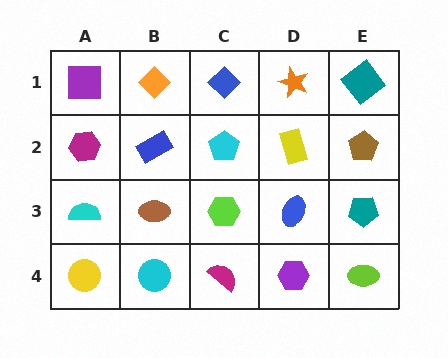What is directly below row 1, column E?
A brown pentagon.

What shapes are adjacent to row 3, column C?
A cyan pentagon (row 2, column C), a magenta semicircle (row 4, column C), a brown ellipse (row 3, column B), a blue ellipse (row 3, column D).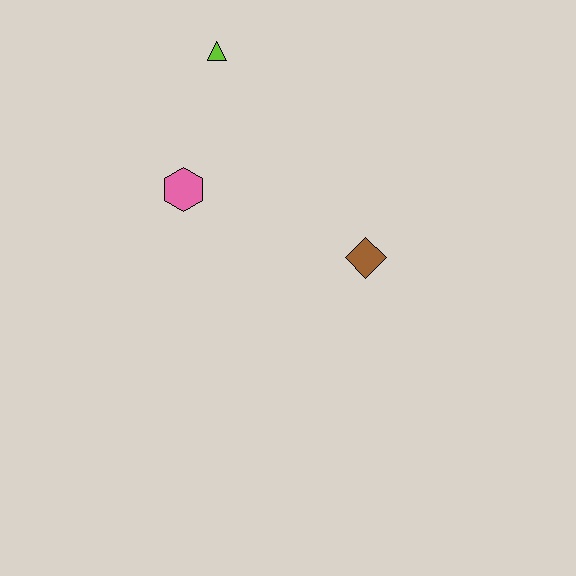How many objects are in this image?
There are 3 objects.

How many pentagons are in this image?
There are no pentagons.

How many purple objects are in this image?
There are no purple objects.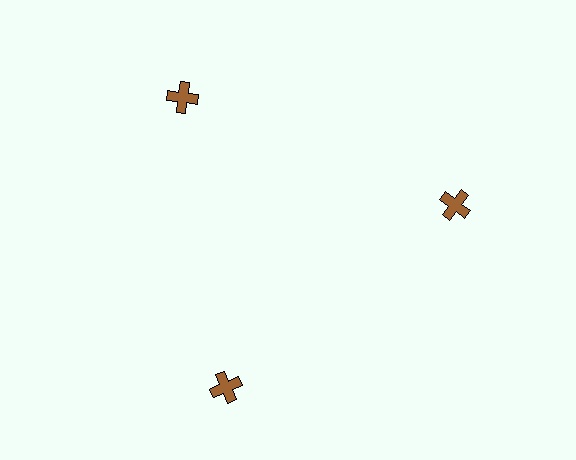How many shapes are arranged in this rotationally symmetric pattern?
There are 3 shapes, arranged in 3 groups of 1.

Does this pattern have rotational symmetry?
Yes, this pattern has 3-fold rotational symmetry. It looks the same after rotating 120 degrees around the center.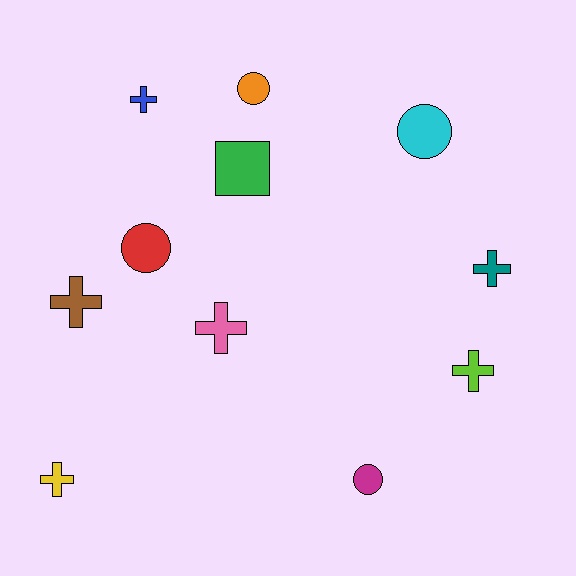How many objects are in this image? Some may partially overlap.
There are 11 objects.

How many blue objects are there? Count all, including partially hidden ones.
There is 1 blue object.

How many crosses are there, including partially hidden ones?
There are 6 crosses.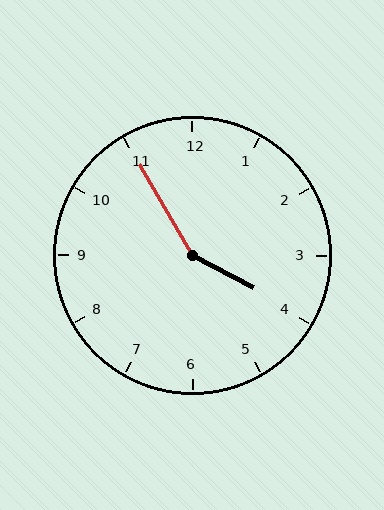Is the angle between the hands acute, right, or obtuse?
It is obtuse.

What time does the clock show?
3:55.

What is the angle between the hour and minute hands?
Approximately 148 degrees.